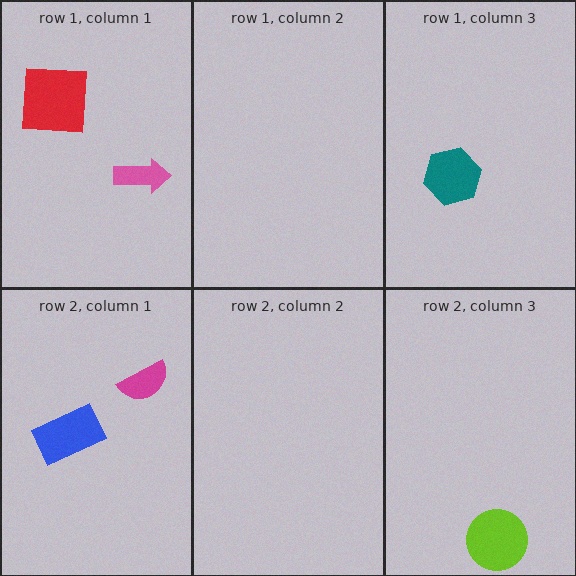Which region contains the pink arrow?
The row 1, column 1 region.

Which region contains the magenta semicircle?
The row 2, column 1 region.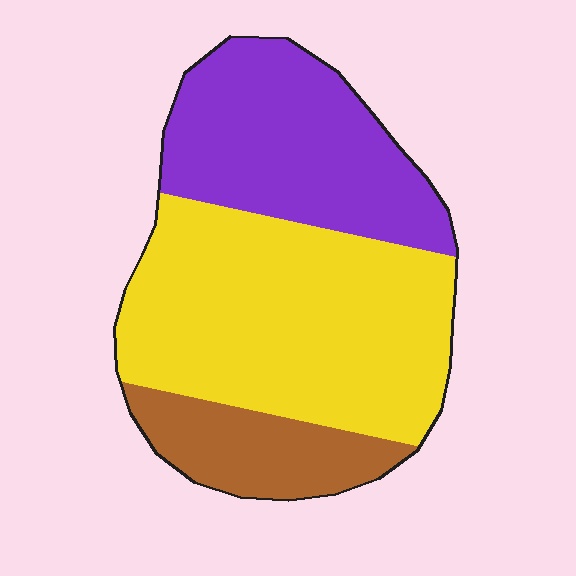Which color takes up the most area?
Yellow, at roughly 50%.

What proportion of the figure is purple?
Purple takes up about one third (1/3) of the figure.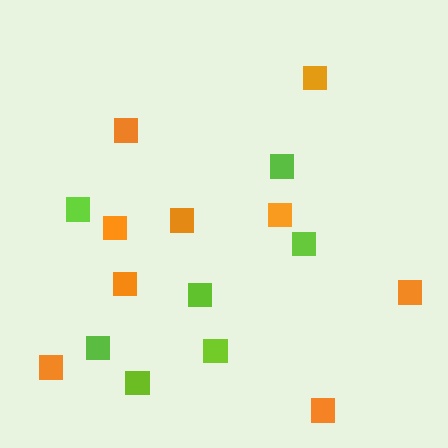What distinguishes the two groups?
There are 2 groups: one group of lime squares (7) and one group of orange squares (9).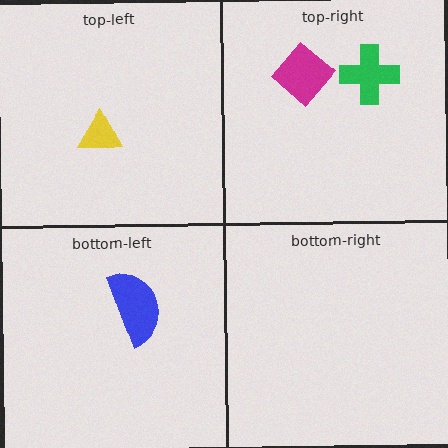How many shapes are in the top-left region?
1.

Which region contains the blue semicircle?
The bottom-left region.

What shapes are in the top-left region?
The yellow triangle.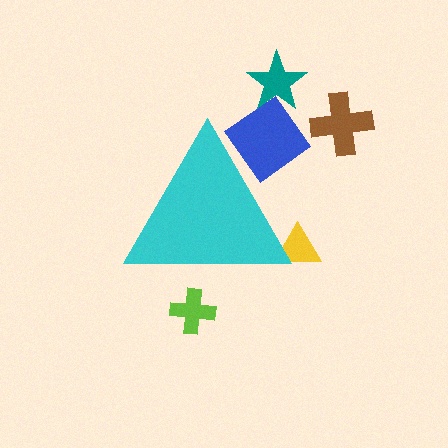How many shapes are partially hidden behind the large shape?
3 shapes are partially hidden.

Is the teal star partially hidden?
No, the teal star is fully visible.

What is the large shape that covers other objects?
A cyan triangle.